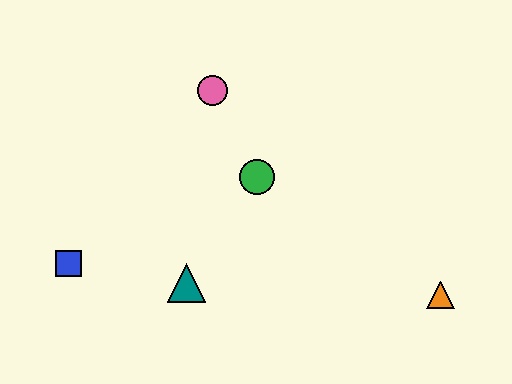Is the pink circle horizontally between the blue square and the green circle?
Yes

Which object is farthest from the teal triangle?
The orange triangle is farthest from the teal triangle.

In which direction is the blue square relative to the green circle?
The blue square is to the left of the green circle.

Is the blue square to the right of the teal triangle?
No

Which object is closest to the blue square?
The teal triangle is closest to the blue square.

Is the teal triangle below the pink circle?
Yes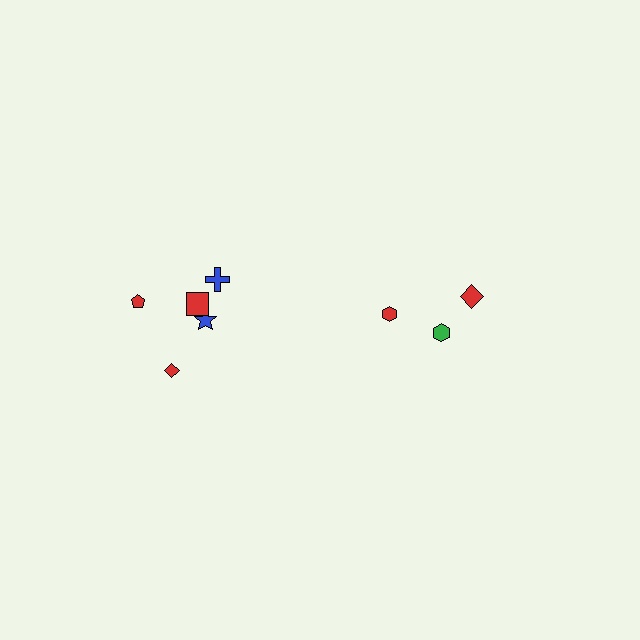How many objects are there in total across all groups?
There are 8 objects.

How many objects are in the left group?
There are 5 objects.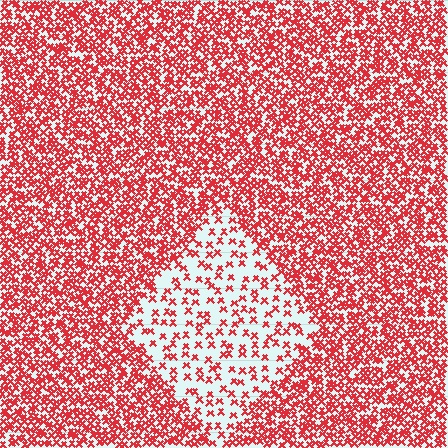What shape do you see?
I see a diamond.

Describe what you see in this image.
The image contains small red elements arranged at two different densities. A diamond-shaped region is visible where the elements are less densely packed than the surrounding area.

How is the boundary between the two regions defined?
The boundary is defined by a change in element density (approximately 2.8x ratio). All elements are the same color, size, and shape.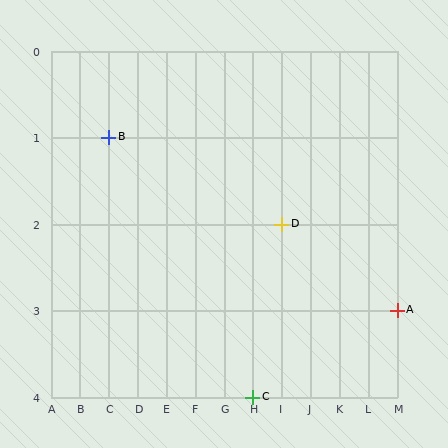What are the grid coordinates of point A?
Point A is at grid coordinates (M, 3).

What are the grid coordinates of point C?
Point C is at grid coordinates (H, 4).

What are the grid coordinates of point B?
Point B is at grid coordinates (C, 1).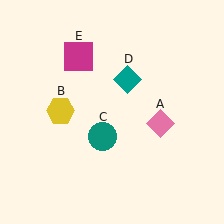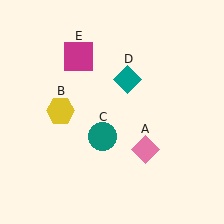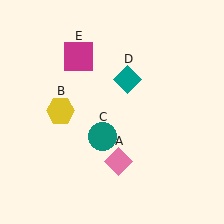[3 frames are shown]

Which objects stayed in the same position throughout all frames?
Yellow hexagon (object B) and teal circle (object C) and teal diamond (object D) and magenta square (object E) remained stationary.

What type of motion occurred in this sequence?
The pink diamond (object A) rotated clockwise around the center of the scene.